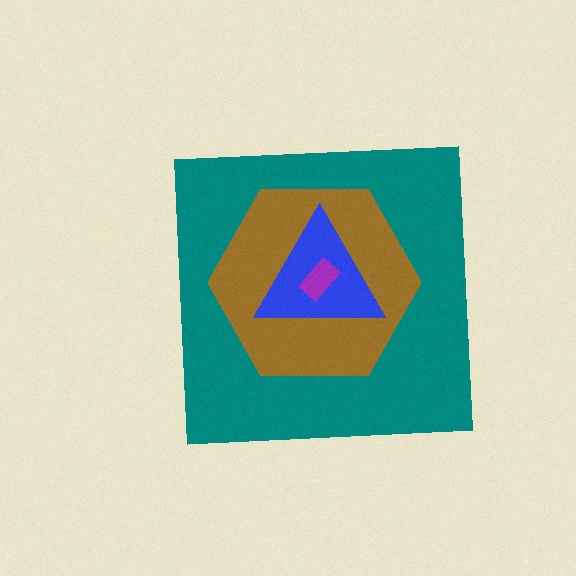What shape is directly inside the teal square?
The brown hexagon.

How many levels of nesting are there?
4.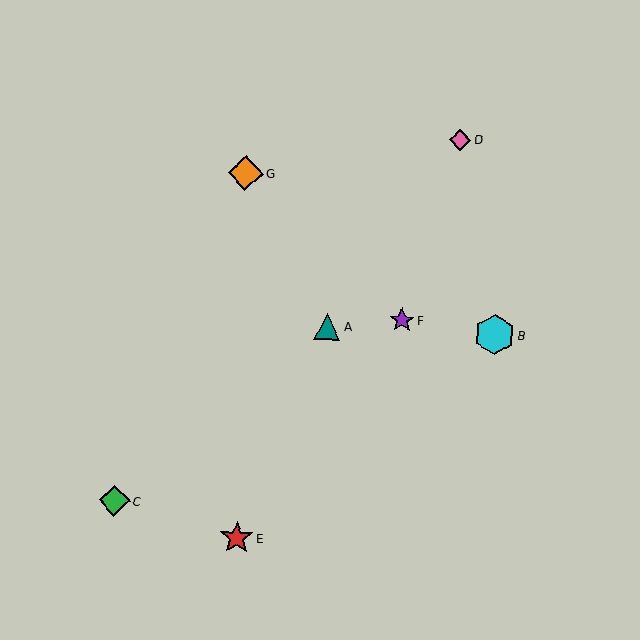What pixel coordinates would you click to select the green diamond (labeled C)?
Click at (114, 501) to select the green diamond C.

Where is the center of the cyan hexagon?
The center of the cyan hexagon is at (495, 335).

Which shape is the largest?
The cyan hexagon (labeled B) is the largest.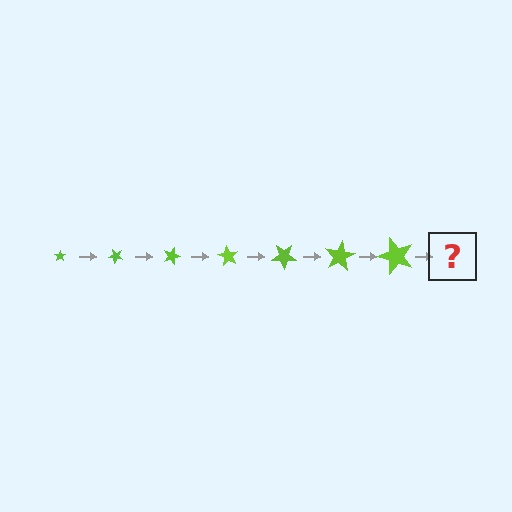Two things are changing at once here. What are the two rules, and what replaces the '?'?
The two rules are that the star grows larger each step and it rotates 45 degrees each step. The '?' should be a star, larger than the previous one and rotated 315 degrees from the start.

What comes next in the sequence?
The next element should be a star, larger than the previous one and rotated 315 degrees from the start.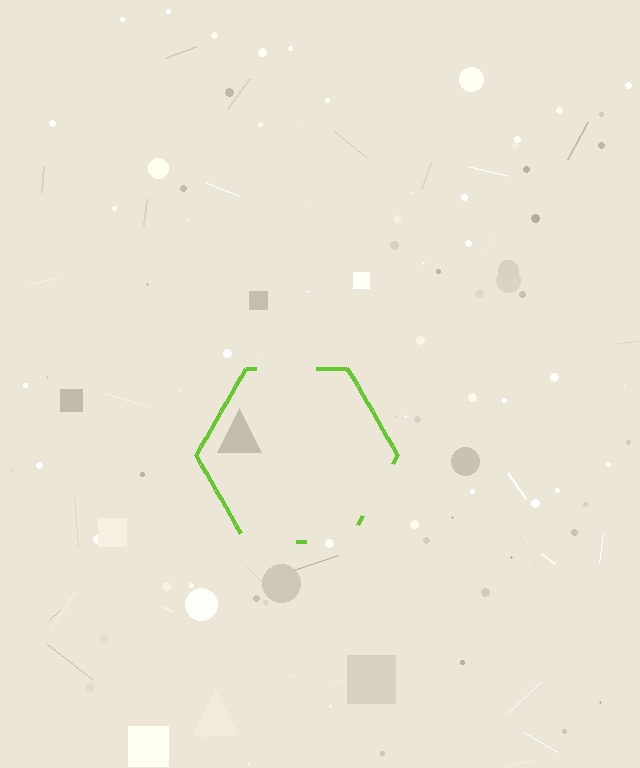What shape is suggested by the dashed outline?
The dashed outline suggests a hexagon.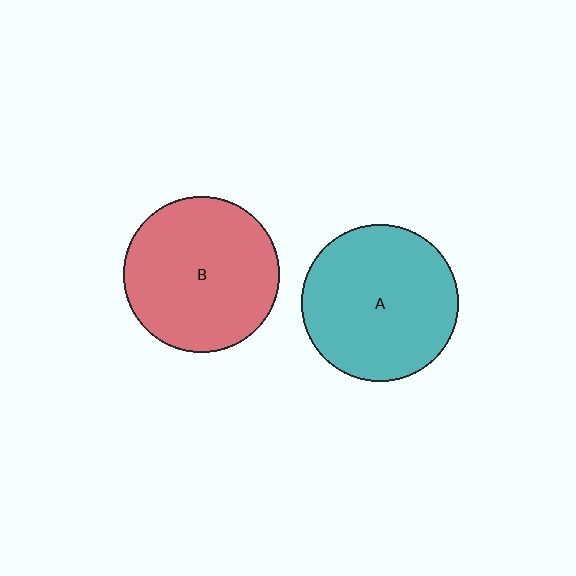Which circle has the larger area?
Circle A (teal).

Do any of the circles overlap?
No, none of the circles overlap.